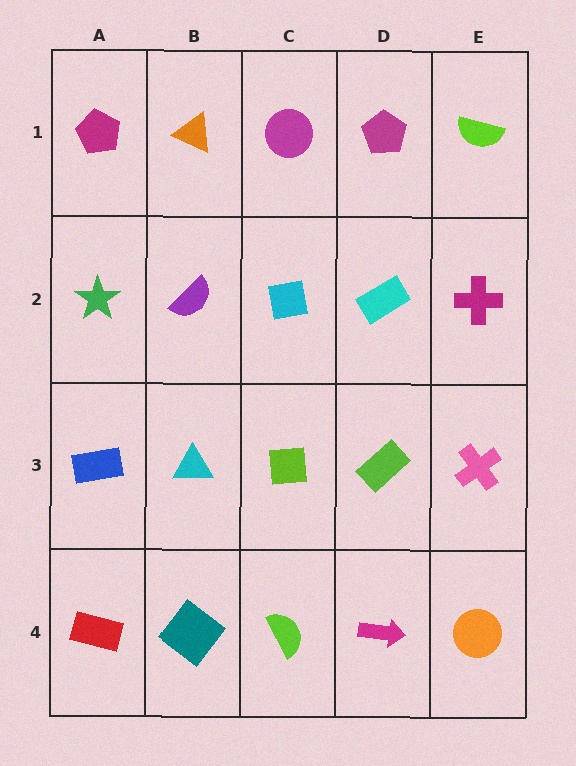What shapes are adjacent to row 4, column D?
A lime rectangle (row 3, column D), a lime semicircle (row 4, column C), an orange circle (row 4, column E).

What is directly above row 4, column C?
A lime square.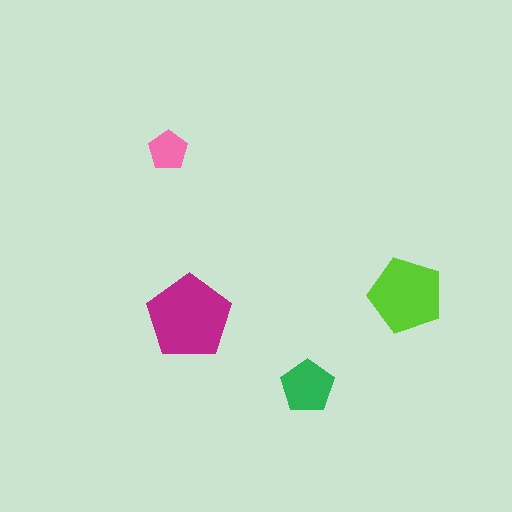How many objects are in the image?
There are 4 objects in the image.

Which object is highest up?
The pink pentagon is topmost.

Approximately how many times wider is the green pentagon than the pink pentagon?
About 1.5 times wider.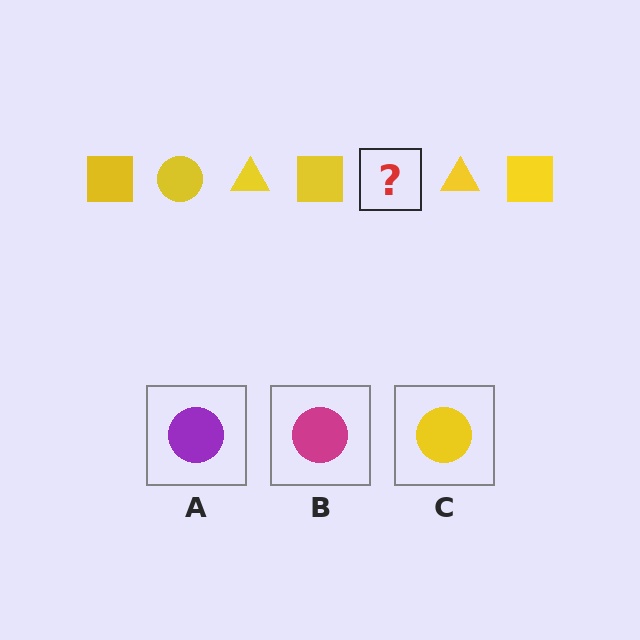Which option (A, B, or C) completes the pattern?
C.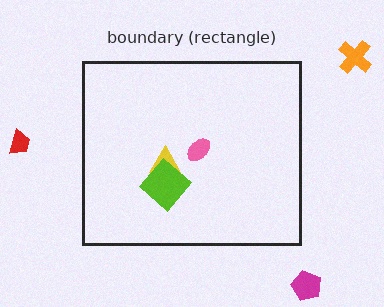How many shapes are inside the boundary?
3 inside, 3 outside.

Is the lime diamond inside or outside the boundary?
Inside.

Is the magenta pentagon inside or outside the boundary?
Outside.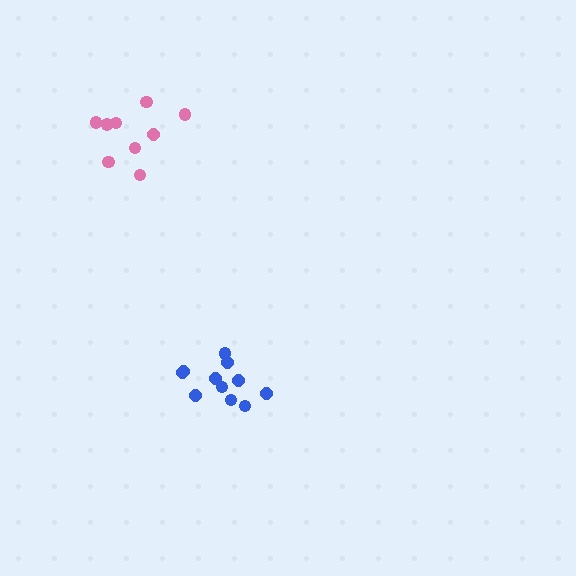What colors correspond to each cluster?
The clusters are colored: blue, pink.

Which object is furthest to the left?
The pink cluster is leftmost.